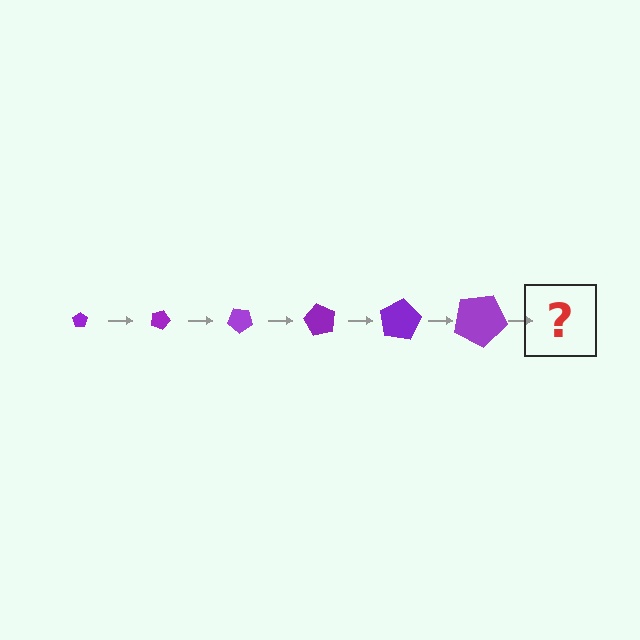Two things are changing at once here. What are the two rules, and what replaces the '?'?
The two rules are that the pentagon grows larger each step and it rotates 20 degrees each step. The '?' should be a pentagon, larger than the previous one and rotated 120 degrees from the start.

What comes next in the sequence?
The next element should be a pentagon, larger than the previous one and rotated 120 degrees from the start.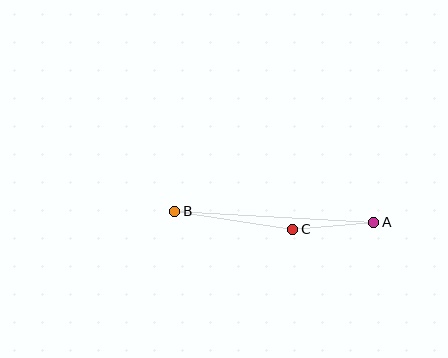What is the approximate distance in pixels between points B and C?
The distance between B and C is approximately 119 pixels.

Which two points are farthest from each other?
Points A and B are farthest from each other.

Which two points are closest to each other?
Points A and C are closest to each other.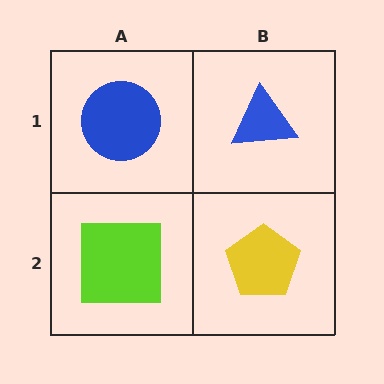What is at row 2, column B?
A yellow pentagon.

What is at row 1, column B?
A blue triangle.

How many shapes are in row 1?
2 shapes.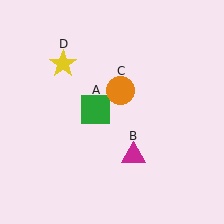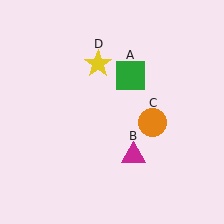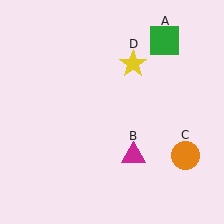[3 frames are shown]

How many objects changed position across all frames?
3 objects changed position: green square (object A), orange circle (object C), yellow star (object D).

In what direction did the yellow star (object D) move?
The yellow star (object D) moved right.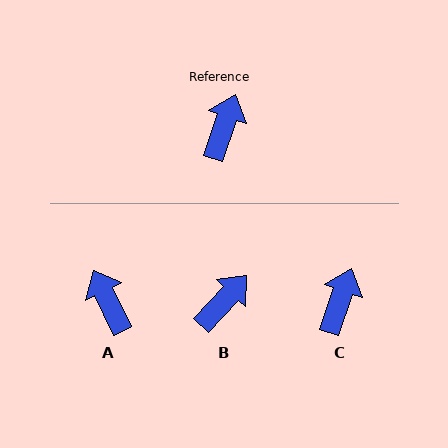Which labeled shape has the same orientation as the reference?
C.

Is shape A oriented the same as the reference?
No, it is off by about 45 degrees.